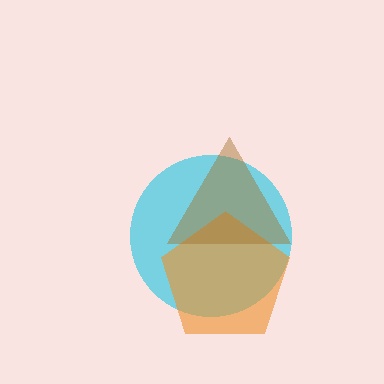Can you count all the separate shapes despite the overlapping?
Yes, there are 3 separate shapes.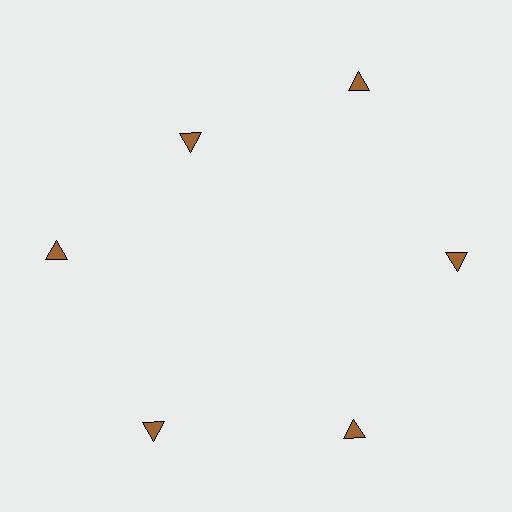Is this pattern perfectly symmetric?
No. The 6 brown triangles are arranged in a ring, but one element near the 11 o'clock position is pulled inward toward the center, breaking the 6-fold rotational symmetry.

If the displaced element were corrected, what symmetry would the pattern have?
It would have 6-fold rotational symmetry — the pattern would map onto itself every 60 degrees.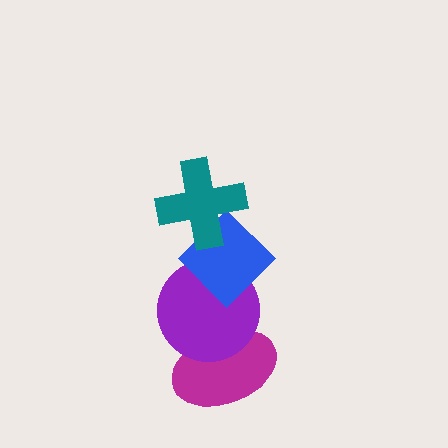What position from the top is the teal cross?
The teal cross is 1st from the top.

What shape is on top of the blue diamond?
The teal cross is on top of the blue diamond.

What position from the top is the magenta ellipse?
The magenta ellipse is 4th from the top.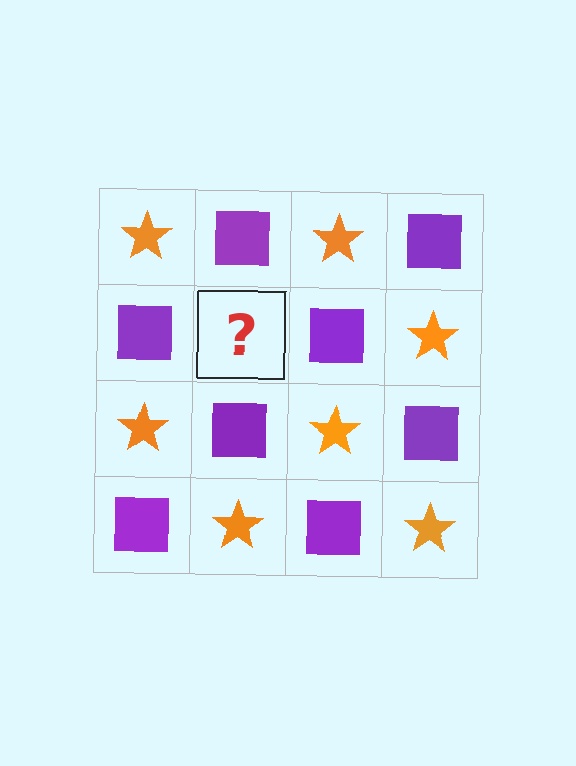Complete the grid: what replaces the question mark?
The question mark should be replaced with an orange star.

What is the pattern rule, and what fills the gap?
The rule is that it alternates orange star and purple square in a checkerboard pattern. The gap should be filled with an orange star.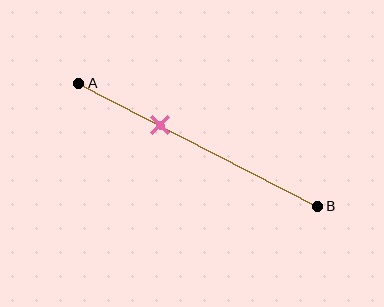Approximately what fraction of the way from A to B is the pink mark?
The pink mark is approximately 35% of the way from A to B.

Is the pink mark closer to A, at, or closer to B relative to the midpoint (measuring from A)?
The pink mark is closer to point A than the midpoint of segment AB.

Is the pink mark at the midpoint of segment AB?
No, the mark is at about 35% from A, not at the 50% midpoint.